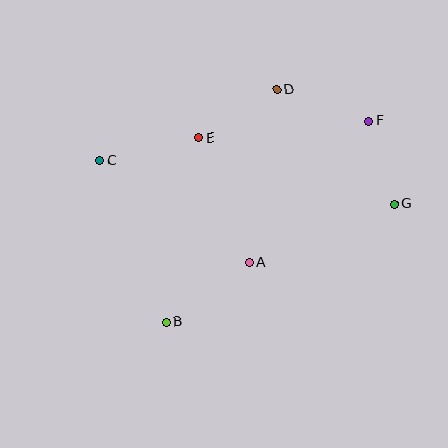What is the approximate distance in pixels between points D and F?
The distance between D and F is approximately 97 pixels.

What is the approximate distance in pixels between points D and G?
The distance between D and G is approximately 164 pixels.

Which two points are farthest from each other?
Points C and G are farthest from each other.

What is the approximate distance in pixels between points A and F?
The distance between A and F is approximately 185 pixels.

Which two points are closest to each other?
Points F and G are closest to each other.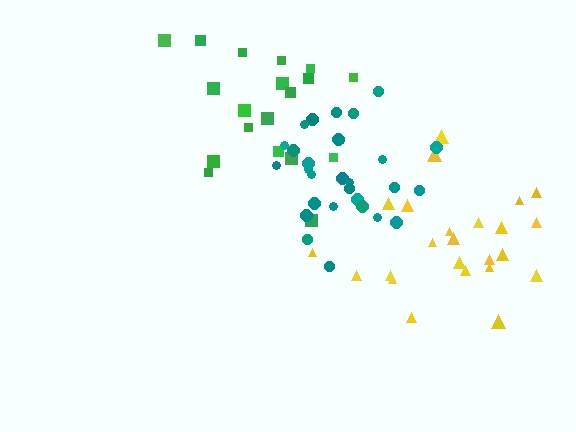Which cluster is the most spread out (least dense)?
Yellow.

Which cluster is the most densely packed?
Teal.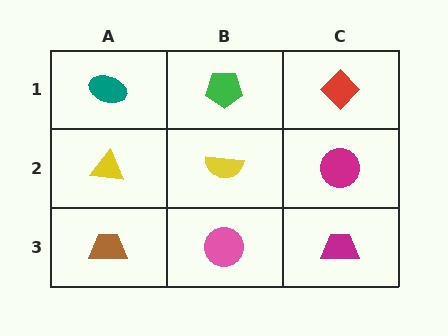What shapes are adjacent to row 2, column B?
A green pentagon (row 1, column B), a pink circle (row 3, column B), a yellow triangle (row 2, column A), a magenta circle (row 2, column C).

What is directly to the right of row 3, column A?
A pink circle.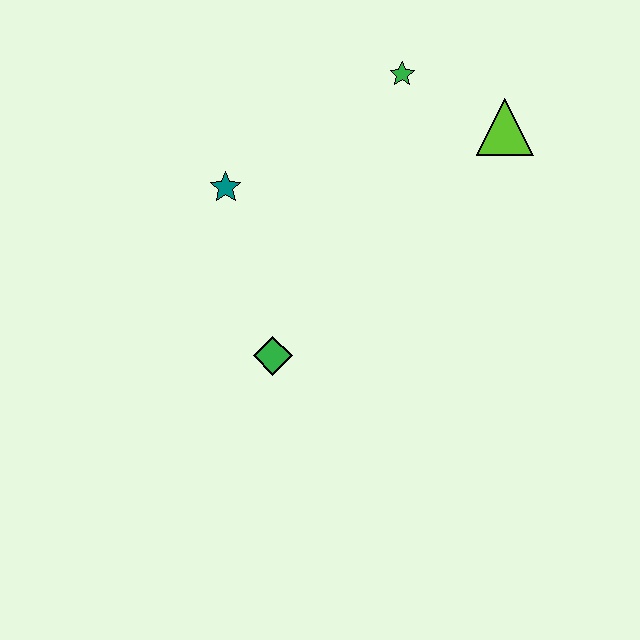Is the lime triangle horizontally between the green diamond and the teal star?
No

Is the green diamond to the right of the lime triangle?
No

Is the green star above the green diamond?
Yes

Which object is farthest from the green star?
The green diamond is farthest from the green star.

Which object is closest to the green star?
The lime triangle is closest to the green star.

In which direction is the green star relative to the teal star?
The green star is to the right of the teal star.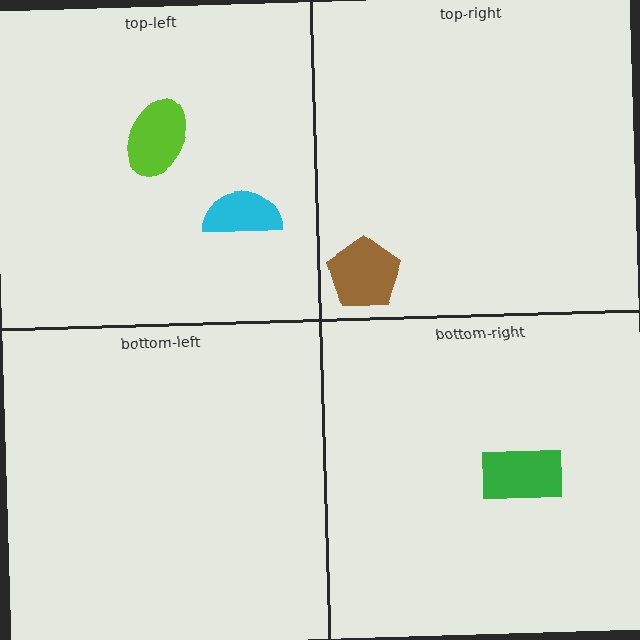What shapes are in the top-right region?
The brown pentagon.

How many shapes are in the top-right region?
1.